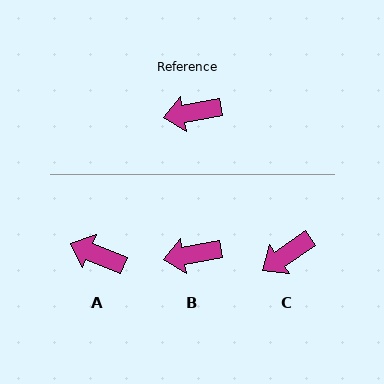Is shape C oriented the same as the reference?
No, it is off by about 23 degrees.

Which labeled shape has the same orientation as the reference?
B.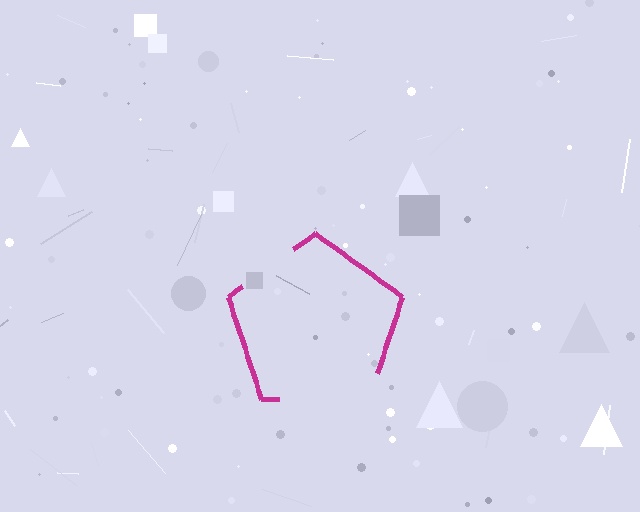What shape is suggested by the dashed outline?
The dashed outline suggests a pentagon.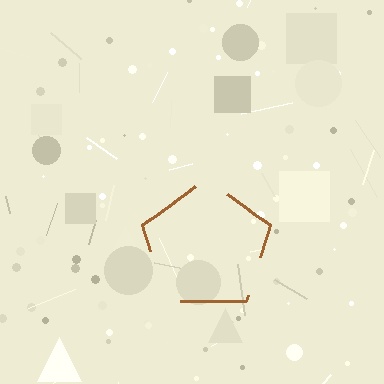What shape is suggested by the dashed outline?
The dashed outline suggests a pentagon.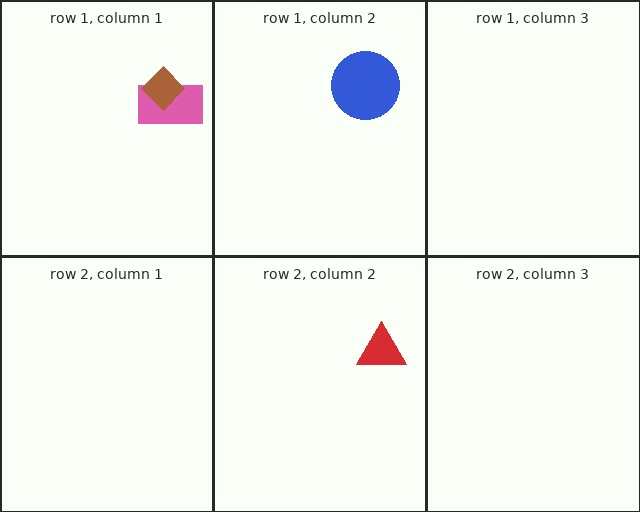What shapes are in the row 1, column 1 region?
The pink rectangle, the brown diamond.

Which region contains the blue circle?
The row 1, column 2 region.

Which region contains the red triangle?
The row 2, column 2 region.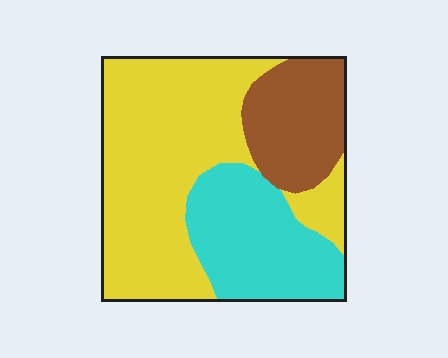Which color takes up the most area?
Yellow, at roughly 55%.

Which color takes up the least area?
Brown, at roughly 20%.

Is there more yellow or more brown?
Yellow.